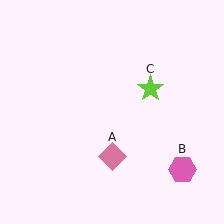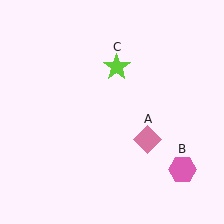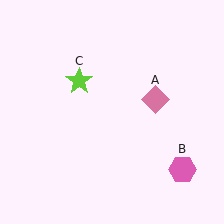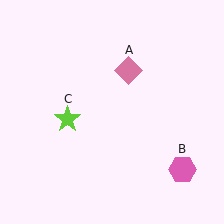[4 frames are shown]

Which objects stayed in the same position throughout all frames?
Pink hexagon (object B) remained stationary.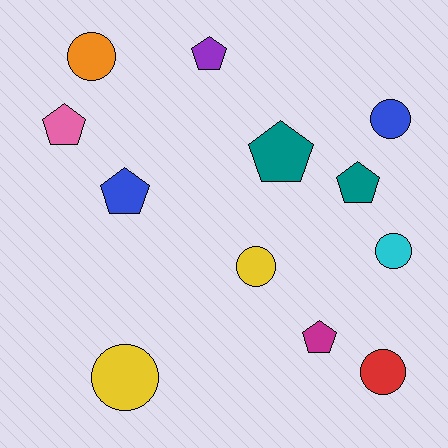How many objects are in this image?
There are 12 objects.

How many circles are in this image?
There are 6 circles.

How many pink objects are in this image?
There is 1 pink object.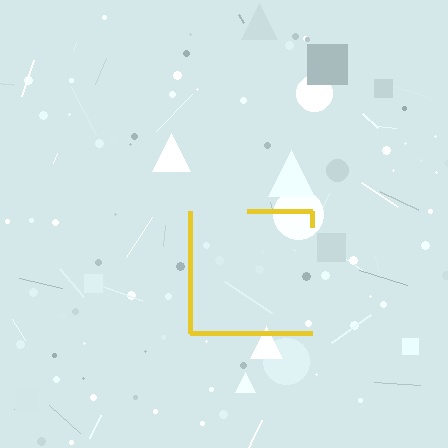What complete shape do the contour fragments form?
The contour fragments form a square.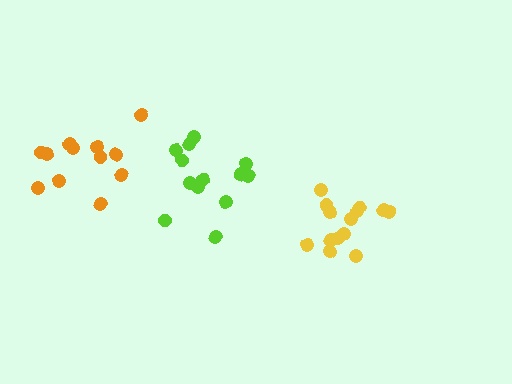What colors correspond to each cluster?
The clusters are colored: orange, yellow, lime.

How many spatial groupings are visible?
There are 3 spatial groupings.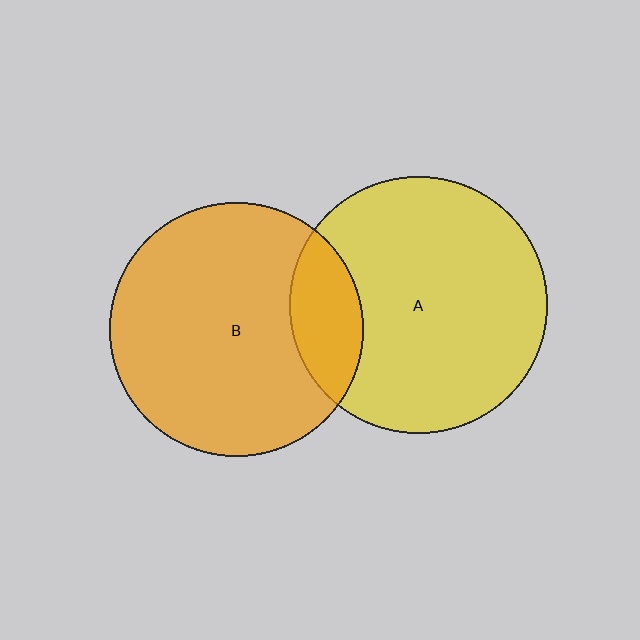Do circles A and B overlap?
Yes.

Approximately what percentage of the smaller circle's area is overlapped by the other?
Approximately 15%.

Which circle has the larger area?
Circle A (yellow).